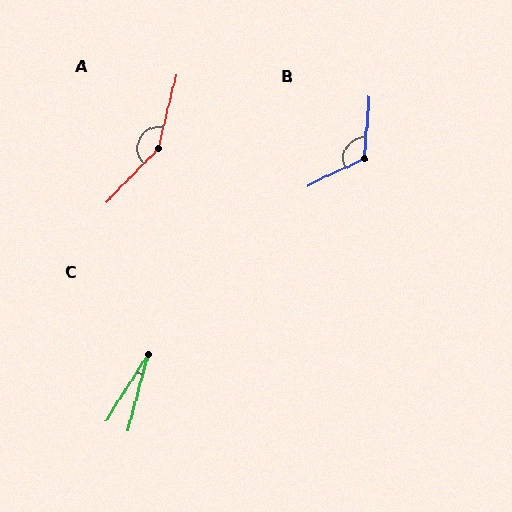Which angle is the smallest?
C, at approximately 18 degrees.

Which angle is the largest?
A, at approximately 150 degrees.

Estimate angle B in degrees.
Approximately 119 degrees.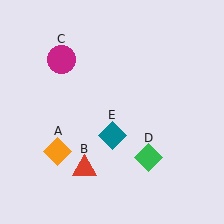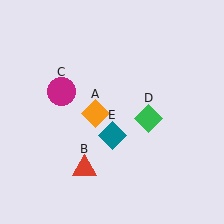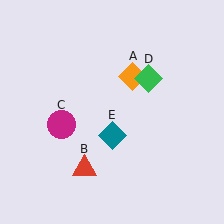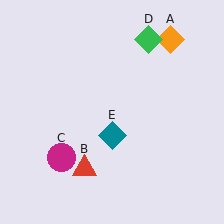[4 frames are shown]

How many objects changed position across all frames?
3 objects changed position: orange diamond (object A), magenta circle (object C), green diamond (object D).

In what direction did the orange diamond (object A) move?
The orange diamond (object A) moved up and to the right.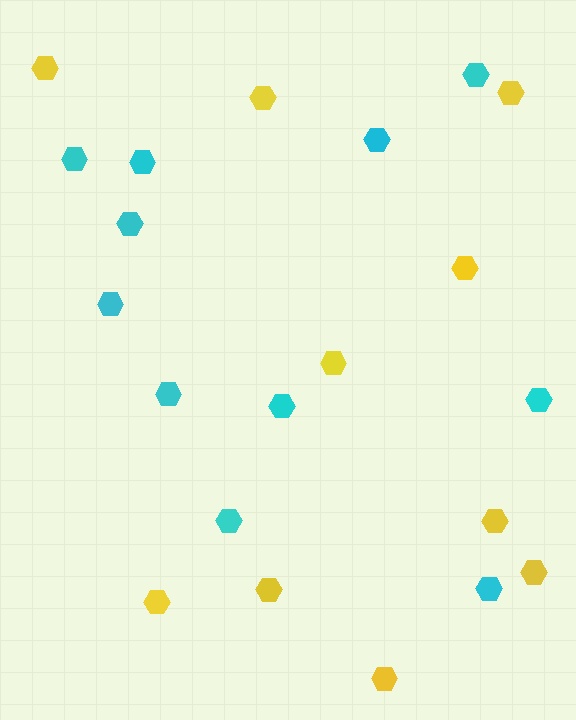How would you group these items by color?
There are 2 groups: one group of cyan hexagons (11) and one group of yellow hexagons (10).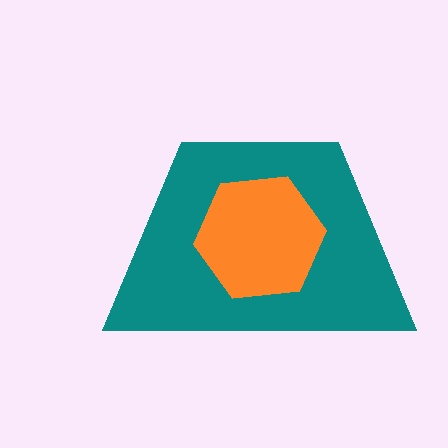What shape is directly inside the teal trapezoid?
The orange hexagon.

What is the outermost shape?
The teal trapezoid.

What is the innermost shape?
The orange hexagon.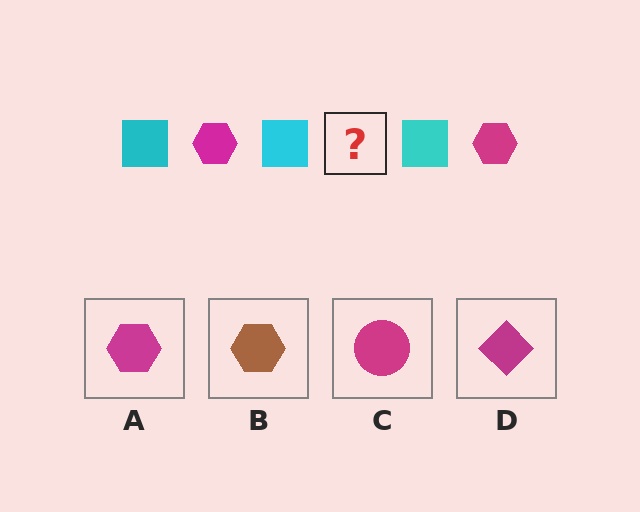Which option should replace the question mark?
Option A.